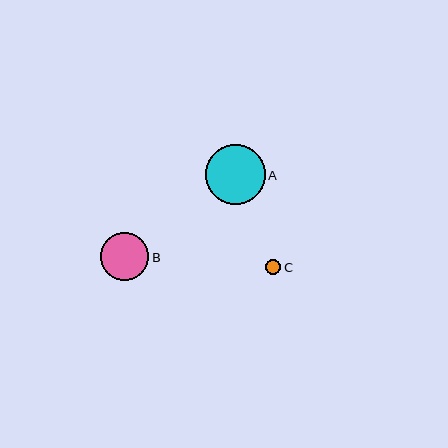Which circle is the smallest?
Circle C is the smallest with a size of approximately 15 pixels.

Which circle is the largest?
Circle A is the largest with a size of approximately 60 pixels.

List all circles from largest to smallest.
From largest to smallest: A, B, C.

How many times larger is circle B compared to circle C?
Circle B is approximately 3.1 times the size of circle C.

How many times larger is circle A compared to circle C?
Circle A is approximately 3.9 times the size of circle C.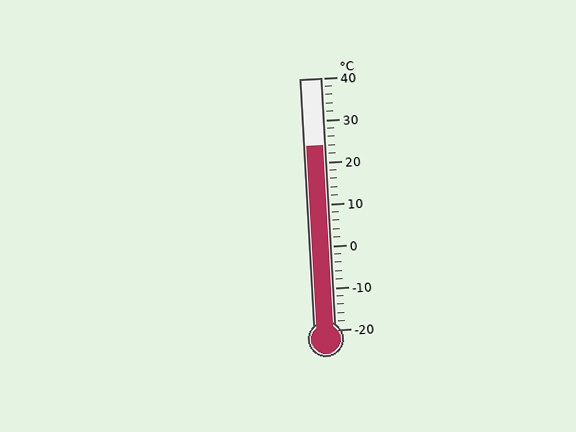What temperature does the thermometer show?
The thermometer shows approximately 24°C.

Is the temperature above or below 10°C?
The temperature is above 10°C.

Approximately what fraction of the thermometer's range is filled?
The thermometer is filled to approximately 75% of its range.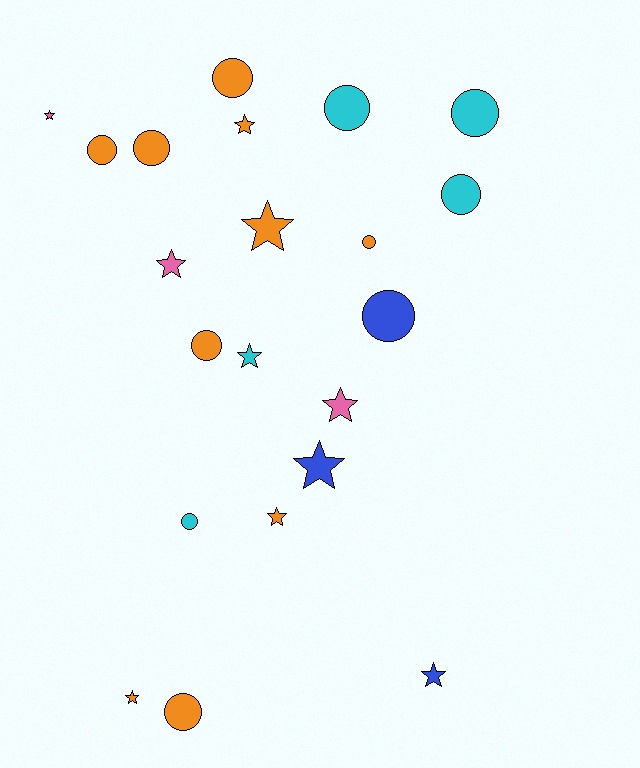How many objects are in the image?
There are 21 objects.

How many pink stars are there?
There are 3 pink stars.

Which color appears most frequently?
Orange, with 10 objects.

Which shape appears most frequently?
Circle, with 11 objects.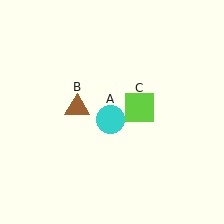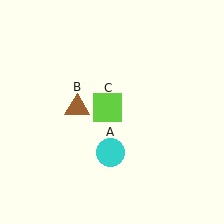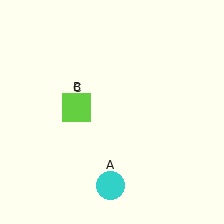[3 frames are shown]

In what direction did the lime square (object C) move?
The lime square (object C) moved left.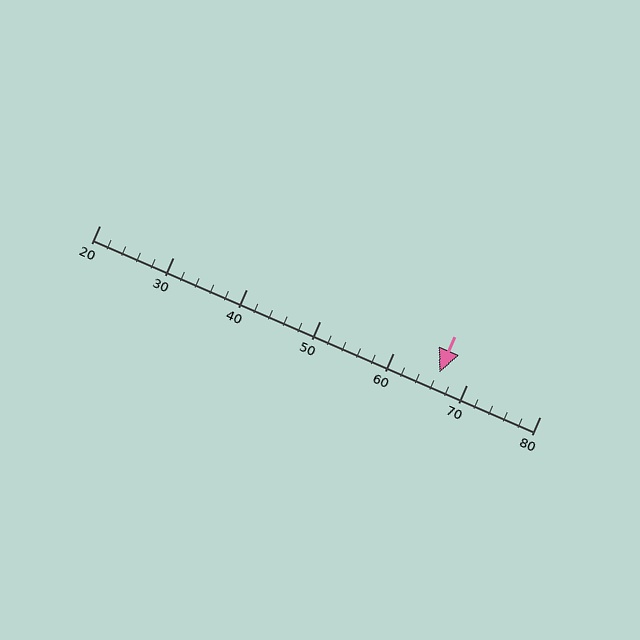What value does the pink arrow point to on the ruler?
The pink arrow points to approximately 66.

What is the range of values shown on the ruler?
The ruler shows values from 20 to 80.